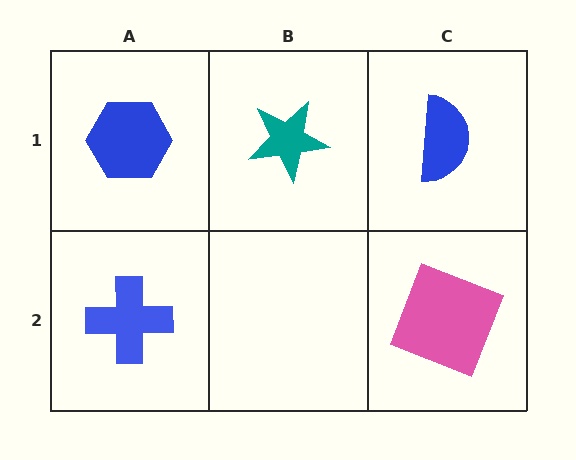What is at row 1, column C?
A blue semicircle.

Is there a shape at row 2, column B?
No, that cell is empty.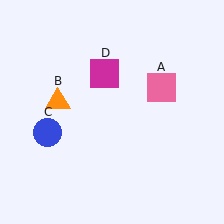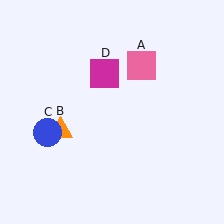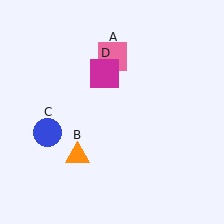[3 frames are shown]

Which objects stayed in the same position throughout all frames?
Blue circle (object C) and magenta square (object D) remained stationary.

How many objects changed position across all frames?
2 objects changed position: pink square (object A), orange triangle (object B).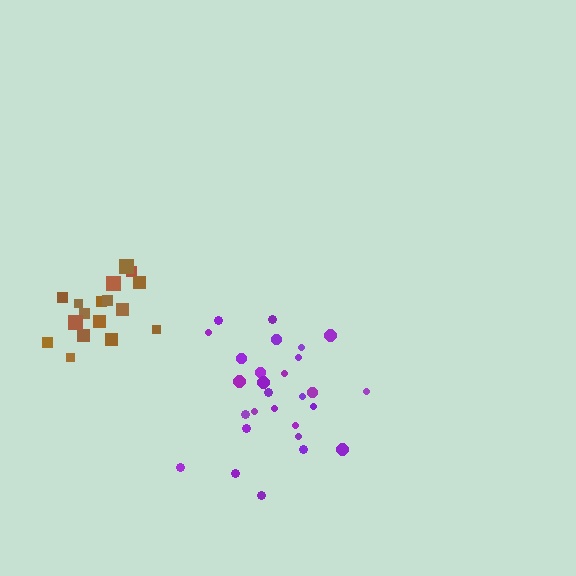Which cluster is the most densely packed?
Brown.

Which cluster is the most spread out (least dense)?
Purple.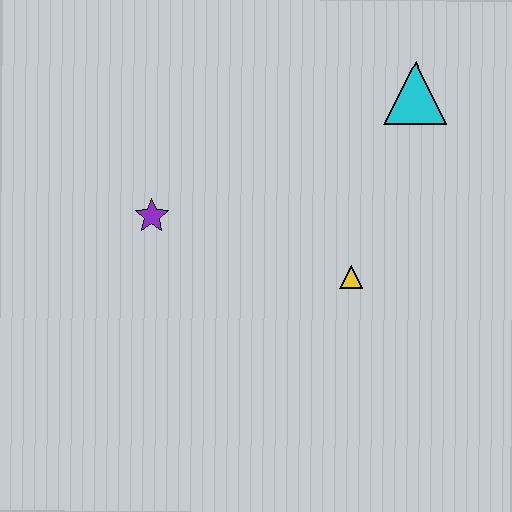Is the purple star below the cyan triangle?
Yes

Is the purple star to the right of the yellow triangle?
No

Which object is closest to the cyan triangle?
The yellow triangle is closest to the cyan triangle.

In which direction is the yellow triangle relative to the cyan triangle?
The yellow triangle is below the cyan triangle.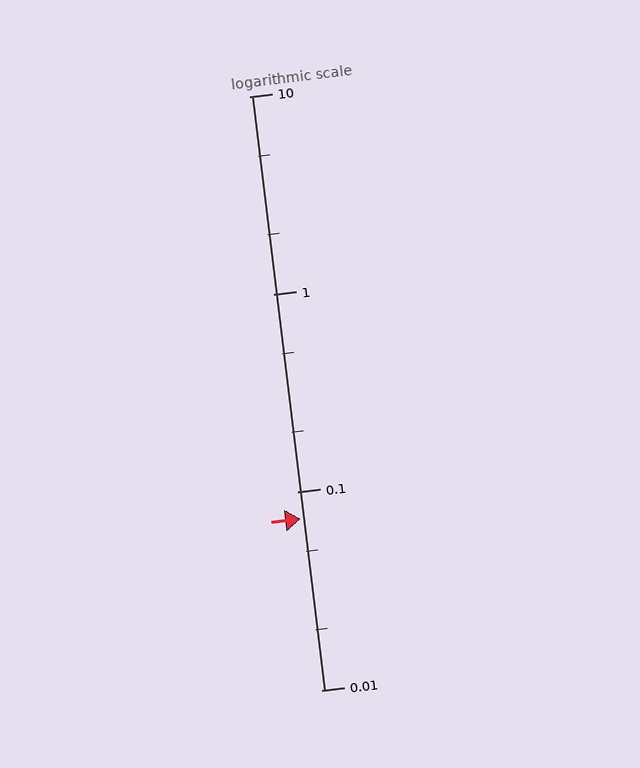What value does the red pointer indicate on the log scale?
The pointer indicates approximately 0.073.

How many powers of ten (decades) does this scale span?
The scale spans 3 decades, from 0.01 to 10.